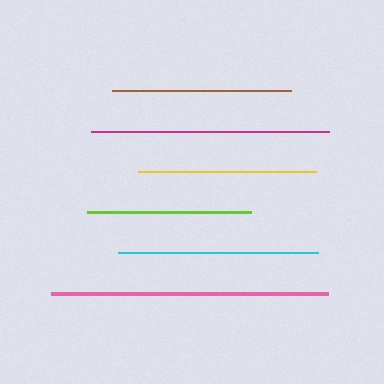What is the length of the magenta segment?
The magenta segment is approximately 238 pixels long.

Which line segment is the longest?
The pink line is the longest at approximately 277 pixels.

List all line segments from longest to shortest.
From longest to shortest: pink, magenta, cyan, brown, yellow, lime.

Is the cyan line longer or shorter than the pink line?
The pink line is longer than the cyan line.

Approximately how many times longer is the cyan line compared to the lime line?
The cyan line is approximately 1.2 times the length of the lime line.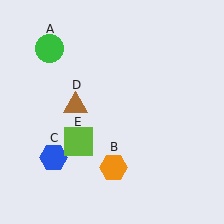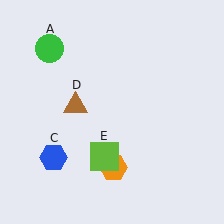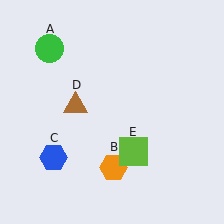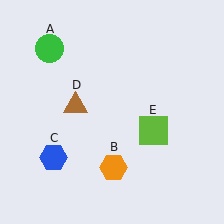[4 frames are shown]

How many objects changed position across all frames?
1 object changed position: lime square (object E).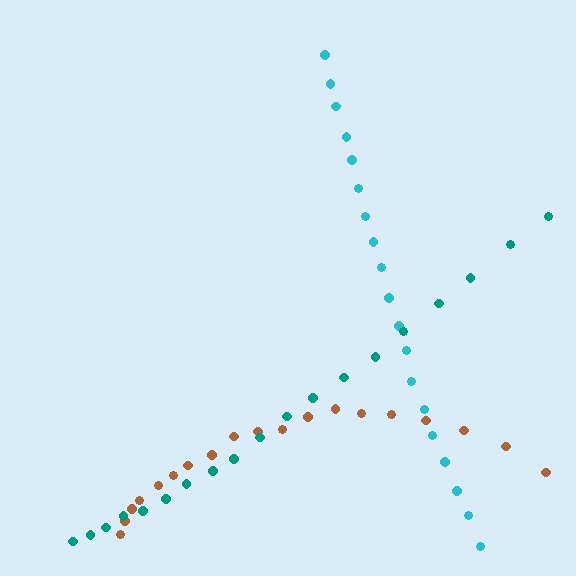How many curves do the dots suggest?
There are 3 distinct paths.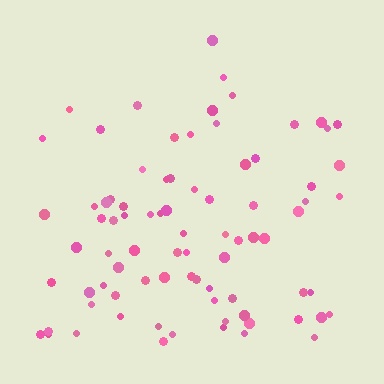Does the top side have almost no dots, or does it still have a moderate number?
Still a moderate number, just noticeably fewer than the bottom.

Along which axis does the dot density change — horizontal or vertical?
Vertical.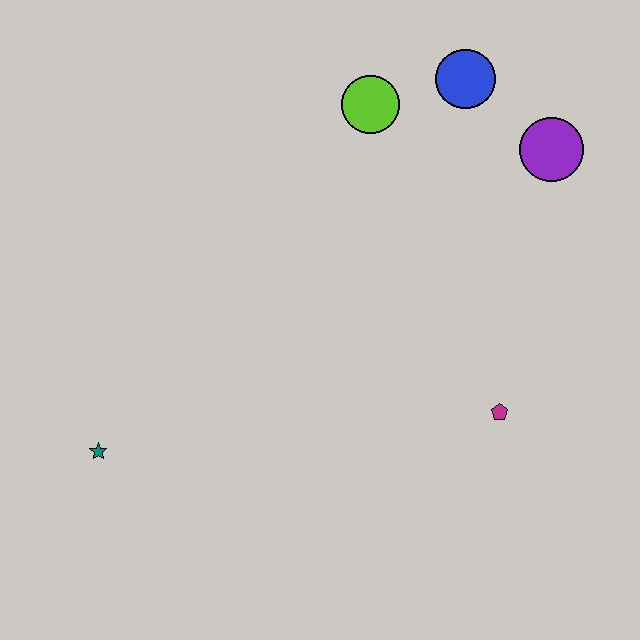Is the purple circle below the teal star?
No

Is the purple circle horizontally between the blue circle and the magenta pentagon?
No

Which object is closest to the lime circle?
The blue circle is closest to the lime circle.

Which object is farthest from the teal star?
The purple circle is farthest from the teal star.